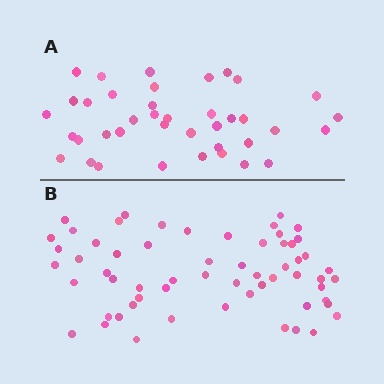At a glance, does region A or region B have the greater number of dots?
Region B (the bottom region) has more dots.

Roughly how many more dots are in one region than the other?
Region B has approximately 20 more dots than region A.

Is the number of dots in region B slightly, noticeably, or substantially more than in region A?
Region B has substantially more. The ratio is roughly 1.5 to 1.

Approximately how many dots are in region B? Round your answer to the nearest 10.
About 60 dots.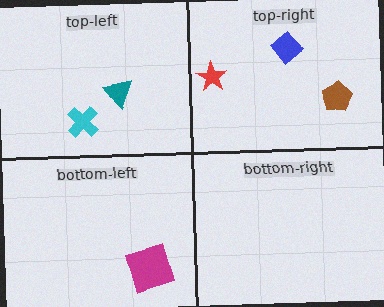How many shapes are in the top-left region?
2.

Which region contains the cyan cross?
The top-left region.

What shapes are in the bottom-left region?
The magenta square.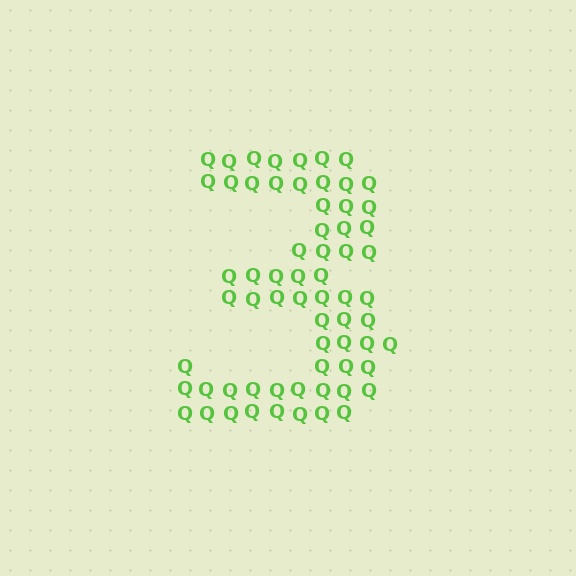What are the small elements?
The small elements are letter Q's.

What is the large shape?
The large shape is the digit 3.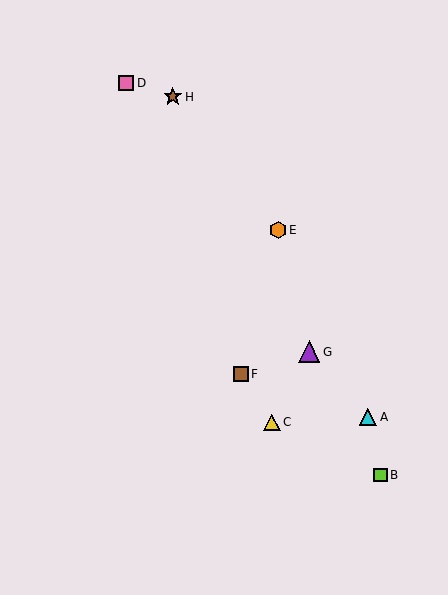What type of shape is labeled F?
Shape F is a brown square.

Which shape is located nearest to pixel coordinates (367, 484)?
The lime square (labeled B) at (380, 475) is nearest to that location.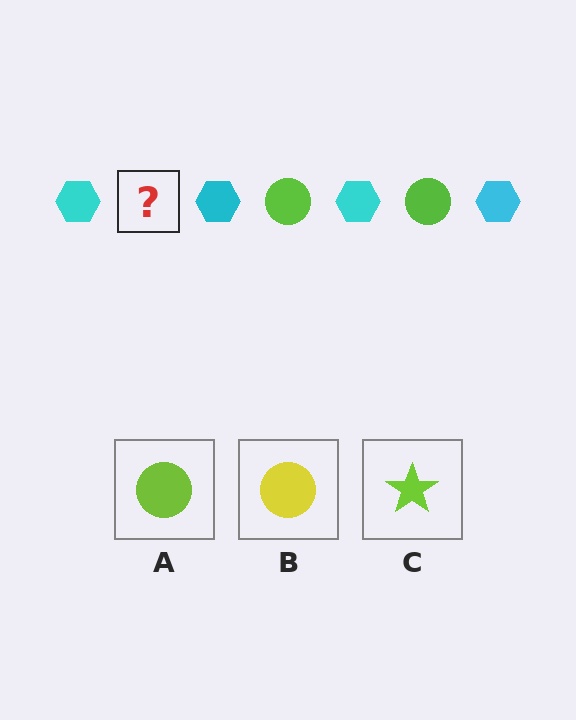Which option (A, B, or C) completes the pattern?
A.